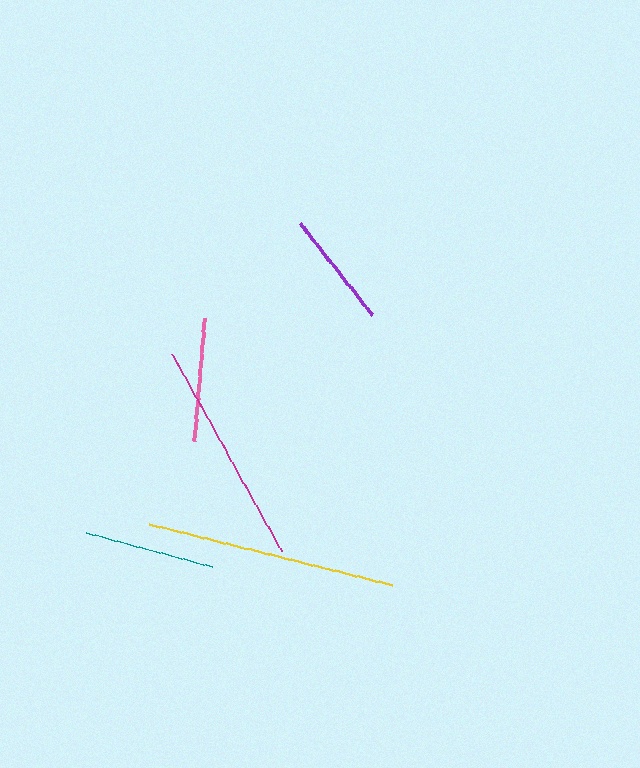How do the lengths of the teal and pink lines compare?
The teal and pink lines are approximately the same length.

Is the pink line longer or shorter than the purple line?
The pink line is longer than the purple line.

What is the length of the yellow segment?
The yellow segment is approximately 251 pixels long.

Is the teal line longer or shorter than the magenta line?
The magenta line is longer than the teal line.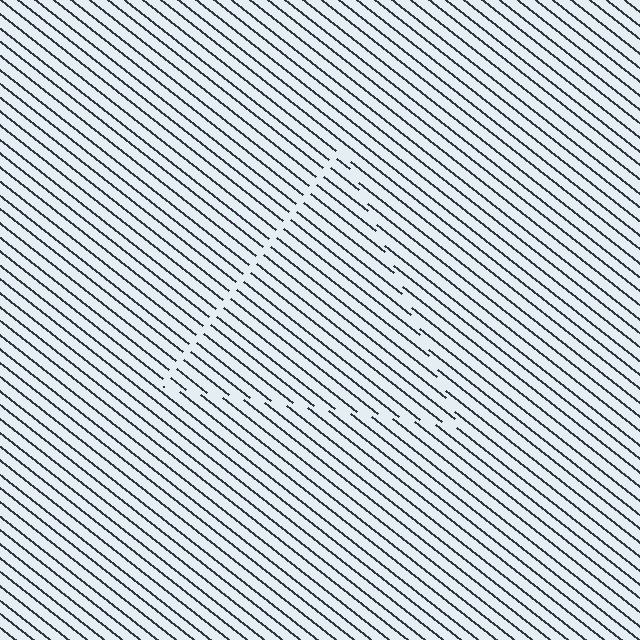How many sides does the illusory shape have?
3 sides — the line-ends trace a triangle.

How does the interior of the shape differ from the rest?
The interior of the shape contains the same grating, shifted by half a period — the contour is defined by the phase discontinuity where line-ends from the inner and outer gratings abut.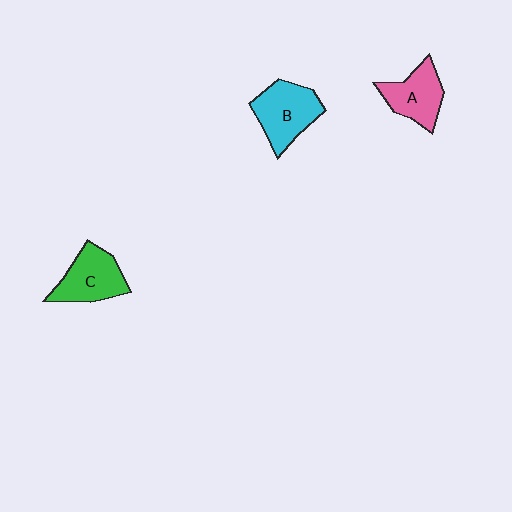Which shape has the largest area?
Shape B (cyan).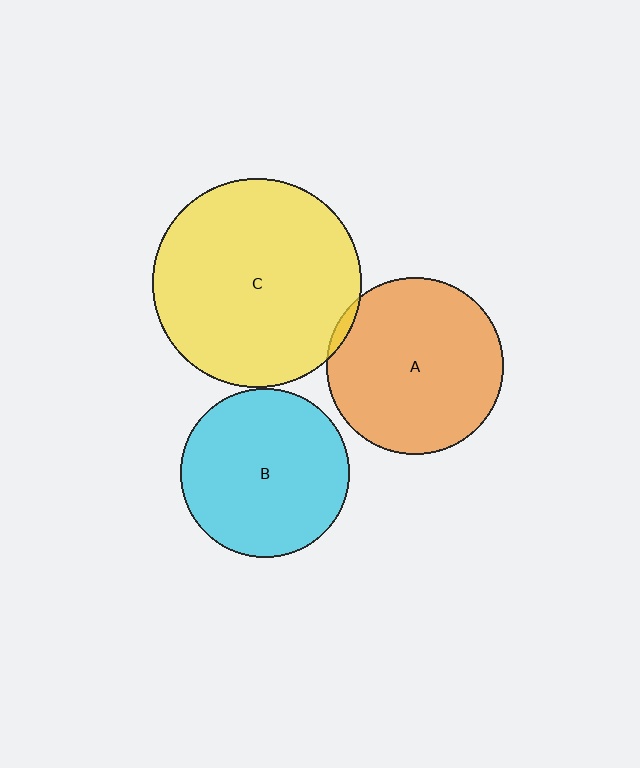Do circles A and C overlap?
Yes.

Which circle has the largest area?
Circle C (yellow).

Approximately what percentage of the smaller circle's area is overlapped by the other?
Approximately 5%.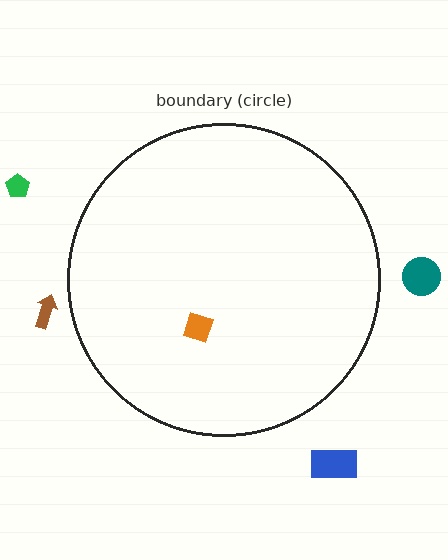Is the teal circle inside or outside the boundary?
Outside.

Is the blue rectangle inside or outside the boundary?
Outside.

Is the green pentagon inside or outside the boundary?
Outside.